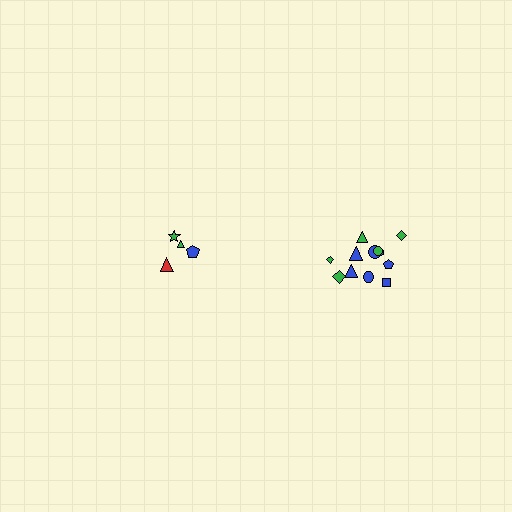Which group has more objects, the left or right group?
The right group.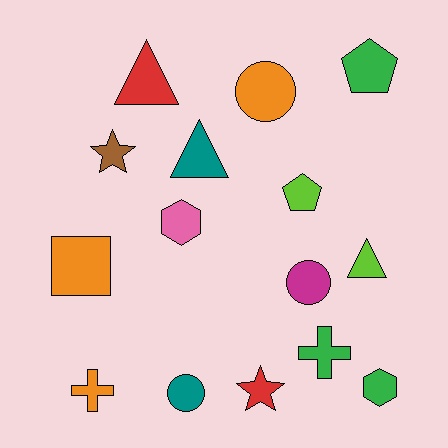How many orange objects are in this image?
There are 3 orange objects.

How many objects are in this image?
There are 15 objects.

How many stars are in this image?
There are 2 stars.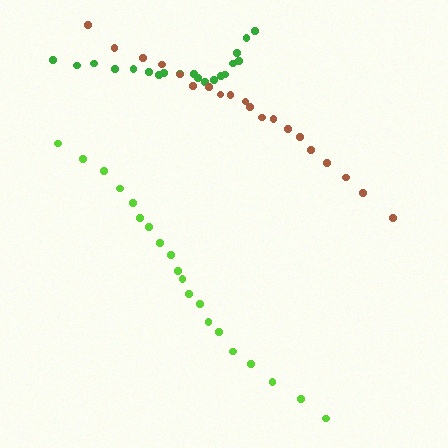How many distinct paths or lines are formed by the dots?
There are 3 distinct paths.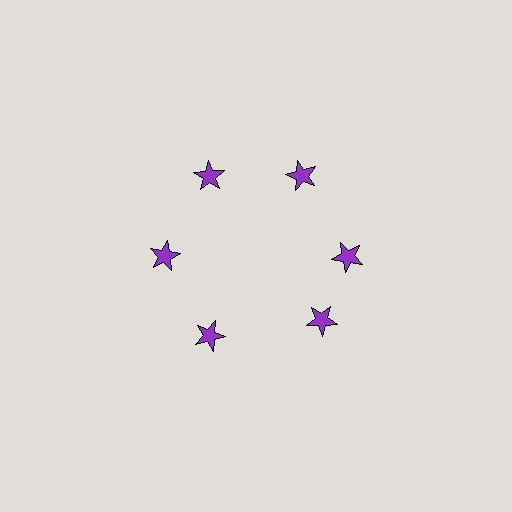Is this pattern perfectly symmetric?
No. The 6 purple stars are arranged in a ring, but one element near the 5 o'clock position is rotated out of alignment along the ring, breaking the 6-fold rotational symmetry.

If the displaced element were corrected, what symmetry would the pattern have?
It would have 6-fold rotational symmetry — the pattern would map onto itself every 60 degrees.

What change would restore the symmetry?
The symmetry would be restored by rotating it back into even spacing with its neighbors so that all 6 stars sit at equal angles and equal distance from the center.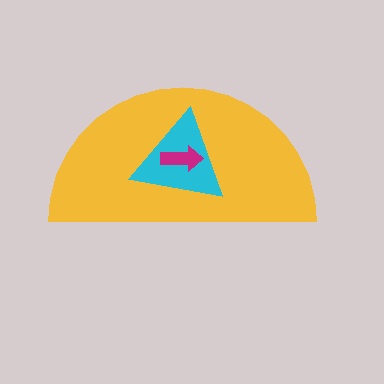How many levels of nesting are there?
3.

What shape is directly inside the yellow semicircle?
The cyan triangle.